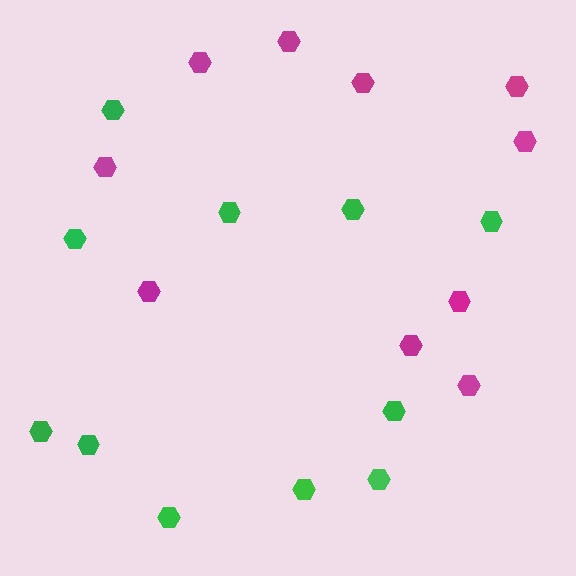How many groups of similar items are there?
There are 2 groups: one group of green hexagons (11) and one group of magenta hexagons (10).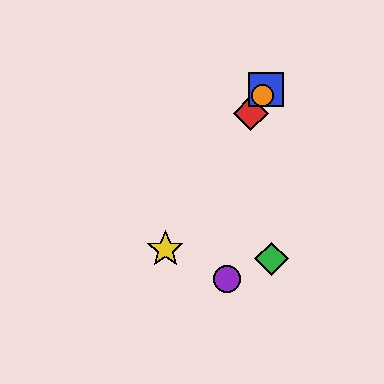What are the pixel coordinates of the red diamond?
The red diamond is at (251, 113).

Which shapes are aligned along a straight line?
The red diamond, the blue square, the yellow star, the orange circle are aligned along a straight line.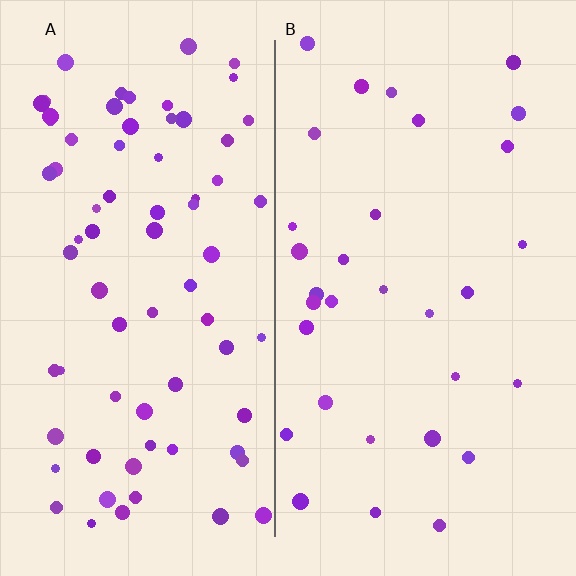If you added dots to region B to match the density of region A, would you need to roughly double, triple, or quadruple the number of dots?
Approximately double.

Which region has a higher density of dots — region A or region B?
A (the left).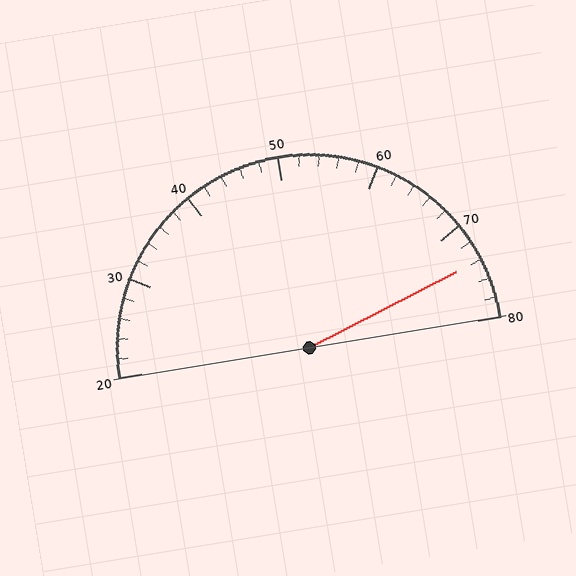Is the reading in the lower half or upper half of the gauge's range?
The reading is in the upper half of the range (20 to 80).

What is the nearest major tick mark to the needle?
The nearest major tick mark is 70.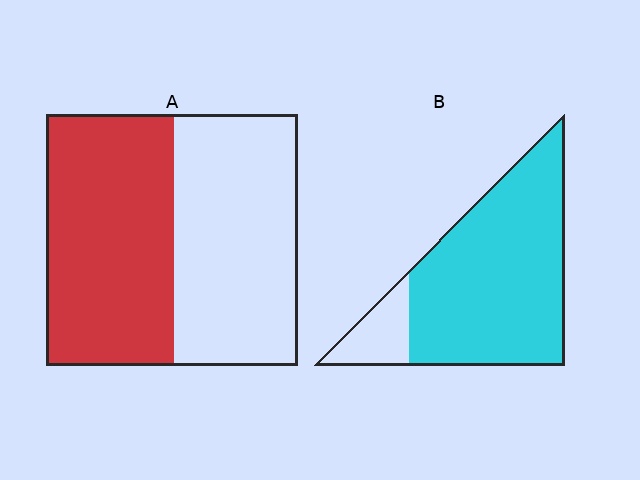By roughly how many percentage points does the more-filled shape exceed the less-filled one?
By roughly 35 percentage points (B over A).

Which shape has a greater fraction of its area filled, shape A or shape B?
Shape B.